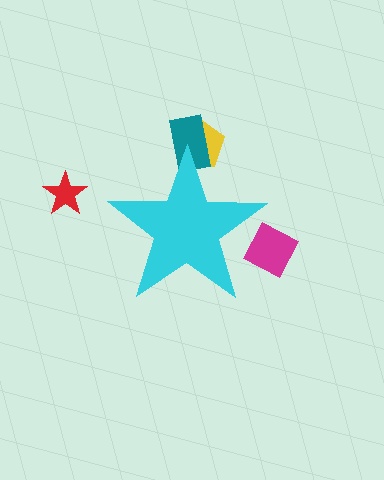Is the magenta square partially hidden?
Yes, the magenta square is partially hidden behind the cyan star.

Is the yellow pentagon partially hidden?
Yes, the yellow pentagon is partially hidden behind the cyan star.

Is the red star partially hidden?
No, the red star is fully visible.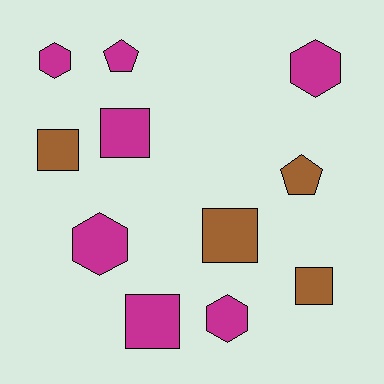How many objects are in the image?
There are 11 objects.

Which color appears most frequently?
Magenta, with 7 objects.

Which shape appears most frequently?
Square, with 5 objects.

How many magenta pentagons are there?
There is 1 magenta pentagon.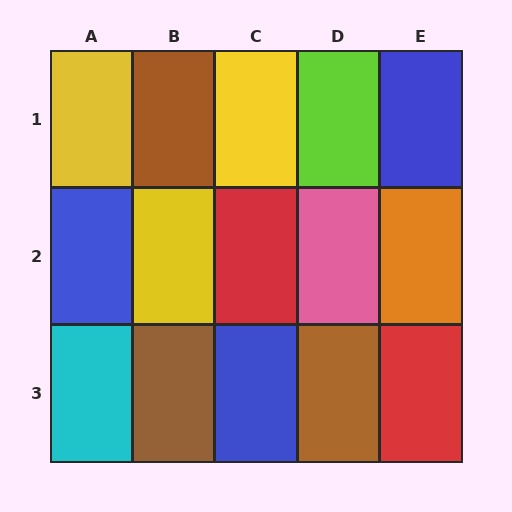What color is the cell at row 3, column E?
Red.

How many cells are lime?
1 cell is lime.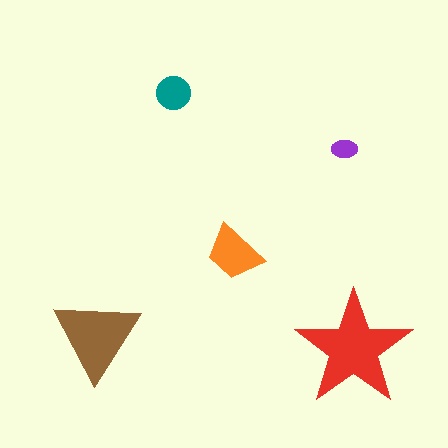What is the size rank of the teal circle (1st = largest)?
4th.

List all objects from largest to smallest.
The red star, the brown triangle, the orange trapezoid, the teal circle, the purple ellipse.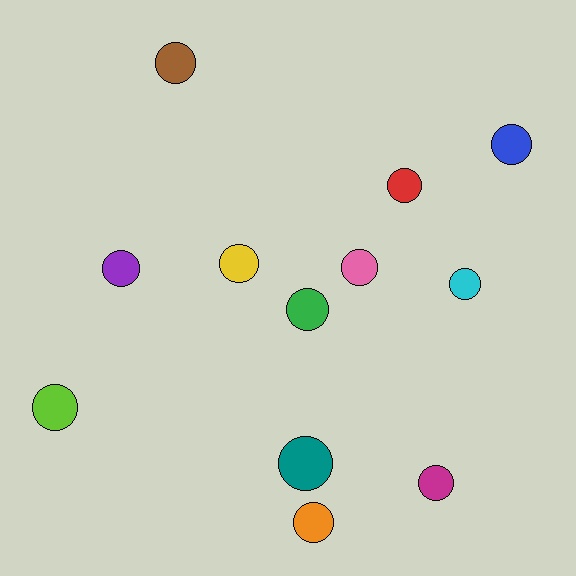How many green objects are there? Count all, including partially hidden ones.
There is 1 green object.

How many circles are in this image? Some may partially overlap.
There are 12 circles.